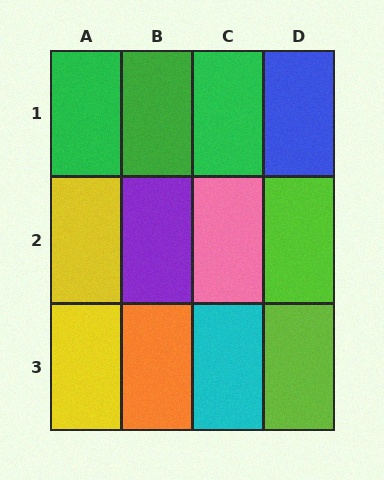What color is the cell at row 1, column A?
Green.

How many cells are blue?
1 cell is blue.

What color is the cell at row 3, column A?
Yellow.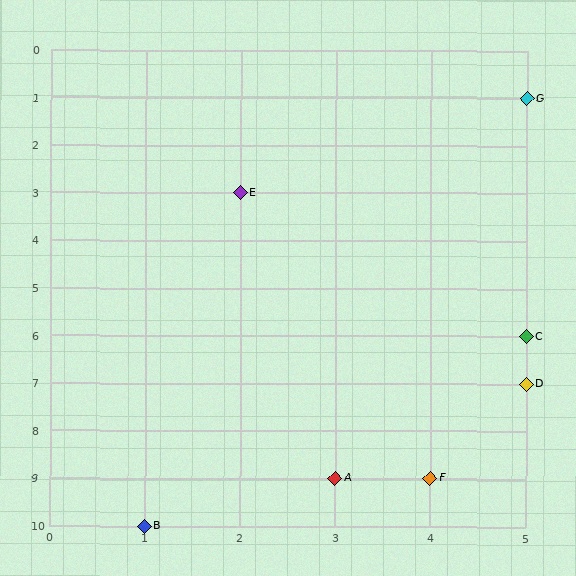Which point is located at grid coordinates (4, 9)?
Point F is at (4, 9).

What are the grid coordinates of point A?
Point A is at grid coordinates (3, 9).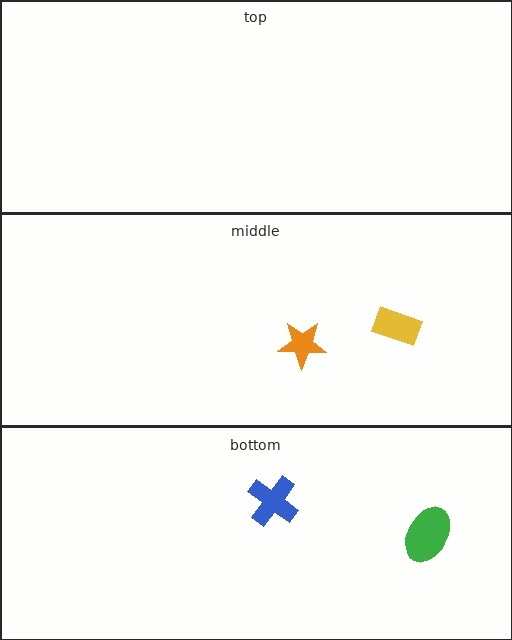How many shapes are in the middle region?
2.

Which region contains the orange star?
The middle region.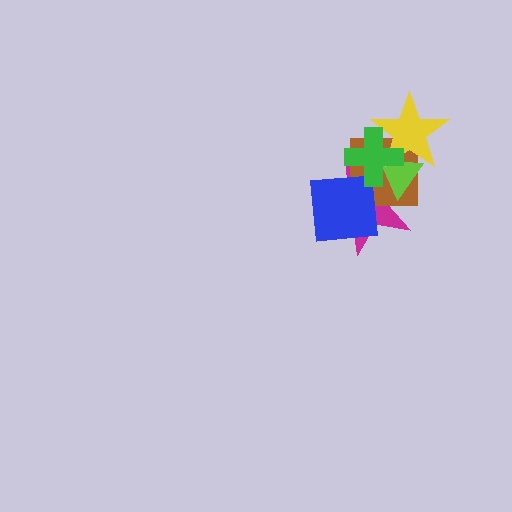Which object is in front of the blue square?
The green cross is in front of the blue square.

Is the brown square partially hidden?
Yes, it is partially covered by another shape.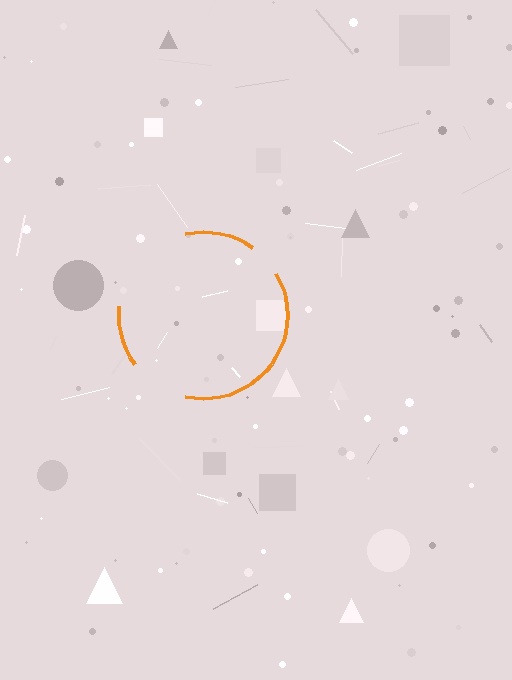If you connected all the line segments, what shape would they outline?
They would outline a circle.